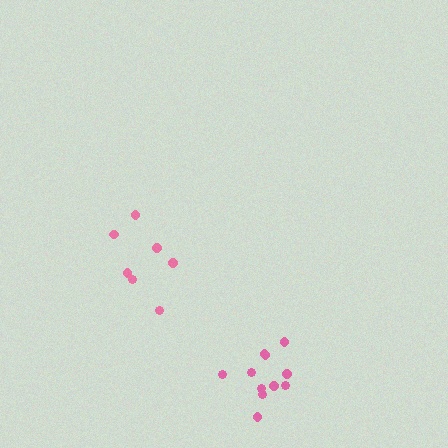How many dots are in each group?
Group 1: 11 dots, Group 2: 7 dots (18 total).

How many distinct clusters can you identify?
There are 2 distinct clusters.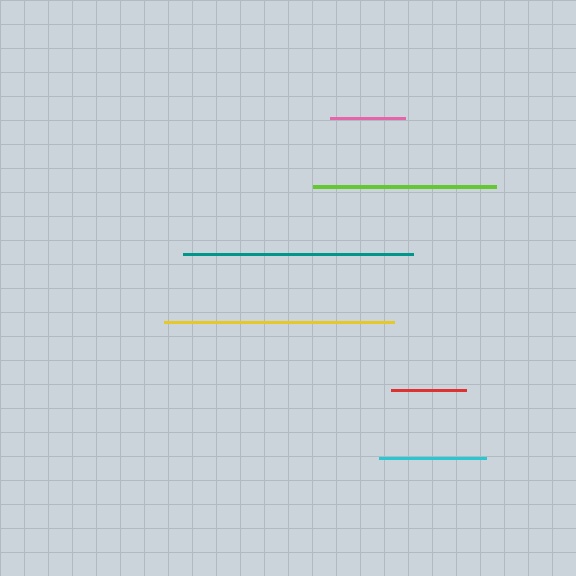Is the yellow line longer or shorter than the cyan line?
The yellow line is longer than the cyan line.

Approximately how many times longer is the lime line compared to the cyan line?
The lime line is approximately 1.7 times the length of the cyan line.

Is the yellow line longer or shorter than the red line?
The yellow line is longer than the red line.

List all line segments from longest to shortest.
From longest to shortest: teal, yellow, lime, cyan, pink, red.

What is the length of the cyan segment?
The cyan segment is approximately 107 pixels long.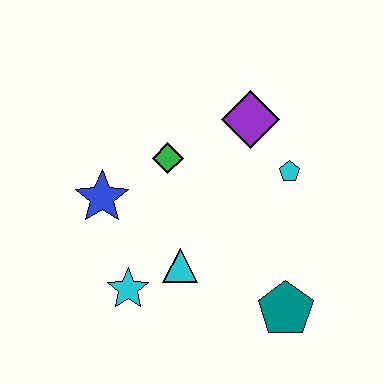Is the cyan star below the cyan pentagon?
Yes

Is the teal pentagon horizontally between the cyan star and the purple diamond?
No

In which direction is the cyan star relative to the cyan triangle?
The cyan star is to the left of the cyan triangle.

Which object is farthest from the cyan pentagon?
The cyan star is farthest from the cyan pentagon.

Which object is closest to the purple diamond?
The cyan pentagon is closest to the purple diamond.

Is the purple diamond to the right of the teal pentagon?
No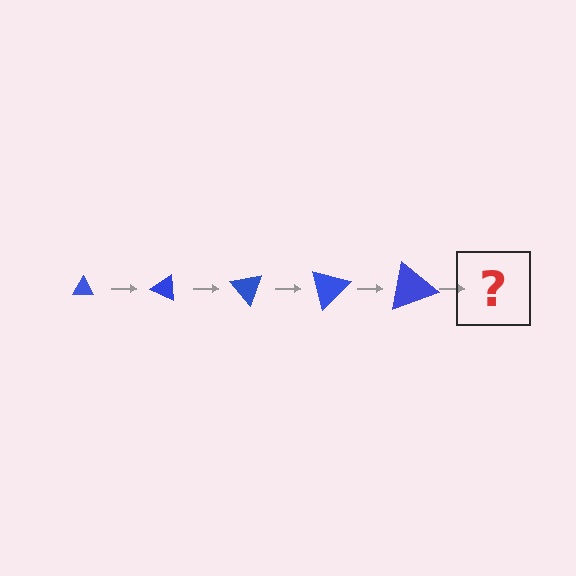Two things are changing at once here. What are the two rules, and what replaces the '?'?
The two rules are that the triangle grows larger each step and it rotates 25 degrees each step. The '?' should be a triangle, larger than the previous one and rotated 125 degrees from the start.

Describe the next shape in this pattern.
It should be a triangle, larger than the previous one and rotated 125 degrees from the start.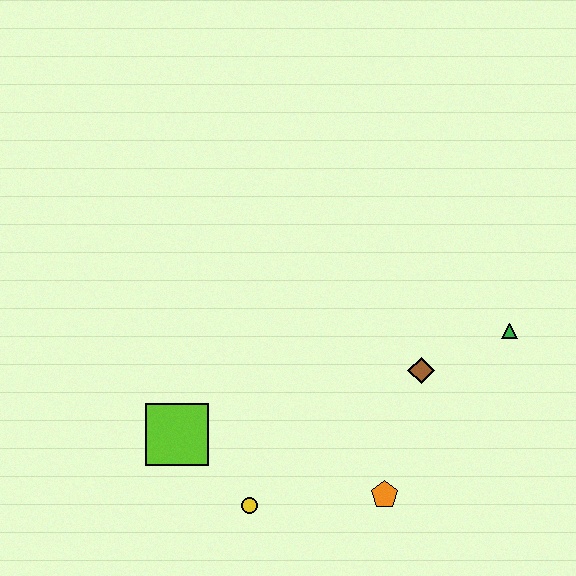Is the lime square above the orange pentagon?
Yes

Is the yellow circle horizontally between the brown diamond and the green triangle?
No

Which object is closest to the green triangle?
The brown diamond is closest to the green triangle.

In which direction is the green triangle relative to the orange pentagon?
The green triangle is above the orange pentagon.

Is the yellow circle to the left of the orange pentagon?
Yes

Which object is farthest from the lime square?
The green triangle is farthest from the lime square.